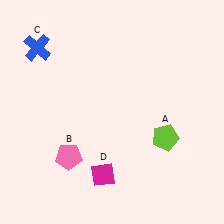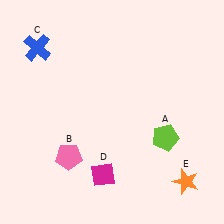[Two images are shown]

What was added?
An orange star (E) was added in Image 2.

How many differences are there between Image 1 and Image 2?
There is 1 difference between the two images.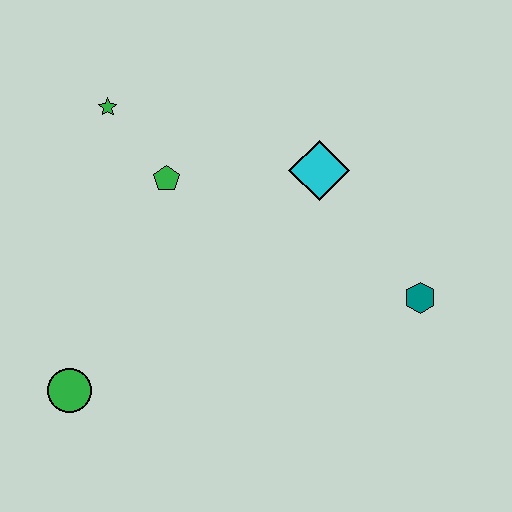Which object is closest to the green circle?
The green pentagon is closest to the green circle.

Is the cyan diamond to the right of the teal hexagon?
No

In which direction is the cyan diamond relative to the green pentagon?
The cyan diamond is to the right of the green pentagon.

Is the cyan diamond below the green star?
Yes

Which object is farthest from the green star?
The teal hexagon is farthest from the green star.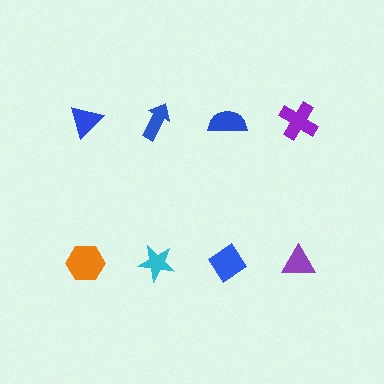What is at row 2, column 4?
A purple triangle.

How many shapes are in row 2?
4 shapes.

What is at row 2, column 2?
A cyan star.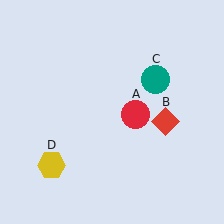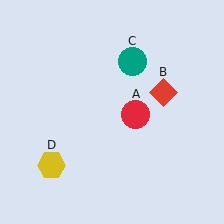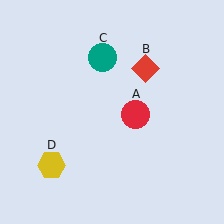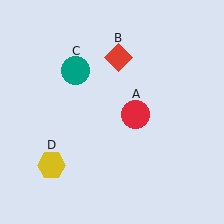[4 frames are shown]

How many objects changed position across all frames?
2 objects changed position: red diamond (object B), teal circle (object C).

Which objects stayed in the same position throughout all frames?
Red circle (object A) and yellow hexagon (object D) remained stationary.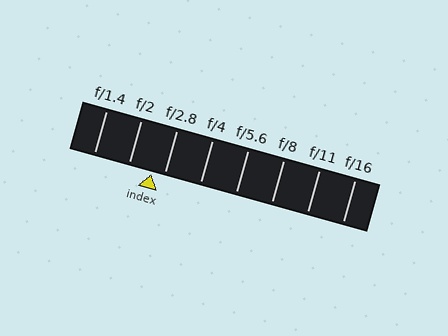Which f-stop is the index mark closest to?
The index mark is closest to f/2.8.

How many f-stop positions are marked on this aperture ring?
There are 8 f-stop positions marked.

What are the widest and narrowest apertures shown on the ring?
The widest aperture shown is f/1.4 and the narrowest is f/16.